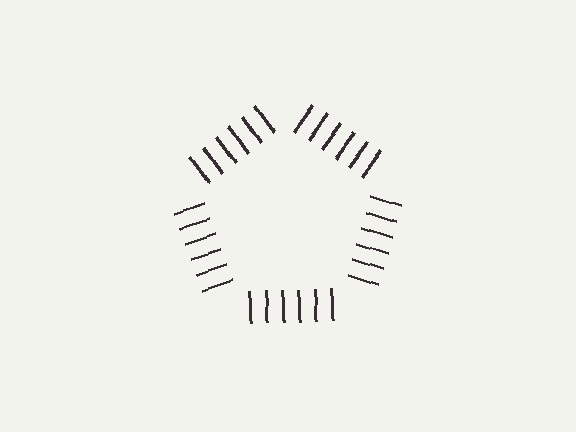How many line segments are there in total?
30 — 6 along each of the 5 edges.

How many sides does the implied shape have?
5 sides — the line-ends trace a pentagon.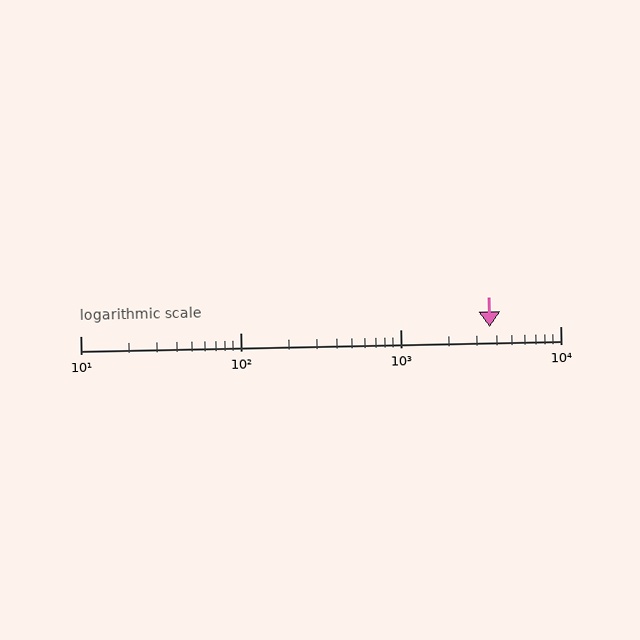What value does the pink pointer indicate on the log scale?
The pointer indicates approximately 3600.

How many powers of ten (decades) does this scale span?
The scale spans 3 decades, from 10 to 10000.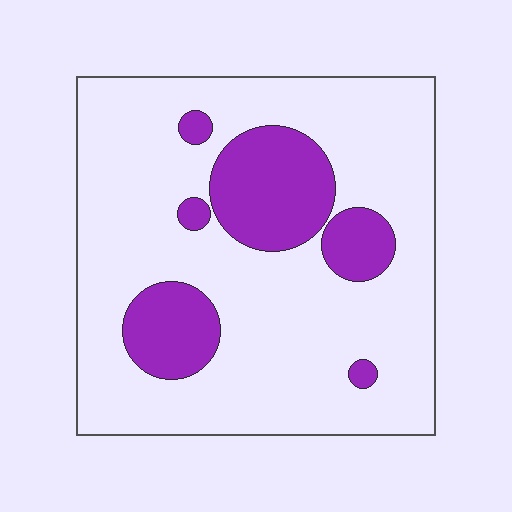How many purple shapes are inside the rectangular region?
6.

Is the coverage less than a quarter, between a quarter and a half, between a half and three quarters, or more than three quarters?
Less than a quarter.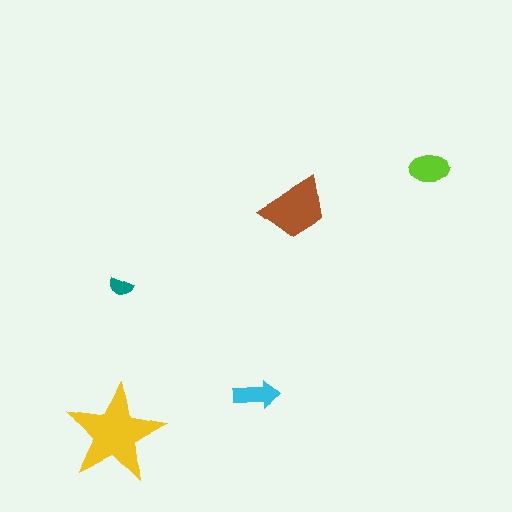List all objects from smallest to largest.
The teal semicircle, the cyan arrow, the lime ellipse, the brown trapezoid, the yellow star.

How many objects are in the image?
There are 5 objects in the image.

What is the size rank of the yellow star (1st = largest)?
1st.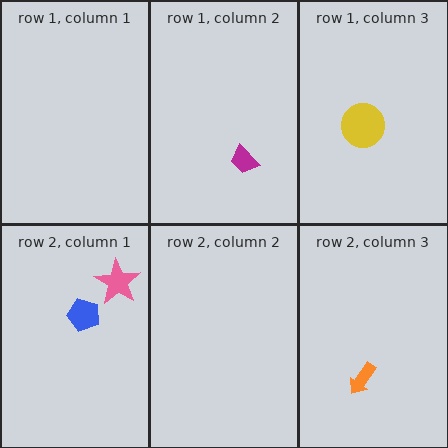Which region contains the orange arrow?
The row 2, column 3 region.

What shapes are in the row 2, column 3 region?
The orange arrow.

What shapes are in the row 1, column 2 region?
The magenta trapezoid.